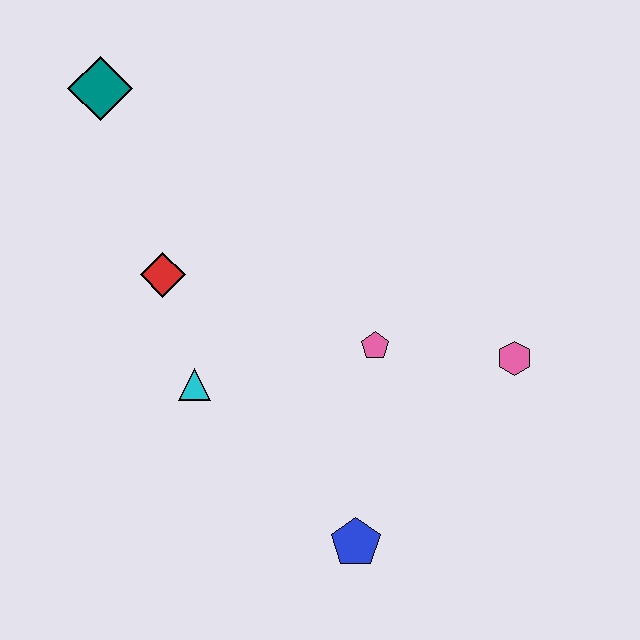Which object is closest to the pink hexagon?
The pink pentagon is closest to the pink hexagon.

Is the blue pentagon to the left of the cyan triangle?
No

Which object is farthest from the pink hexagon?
The teal diamond is farthest from the pink hexagon.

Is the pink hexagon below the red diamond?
Yes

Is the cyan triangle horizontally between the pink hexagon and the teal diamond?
Yes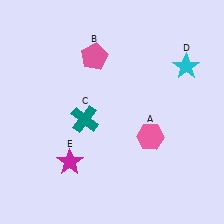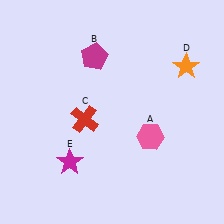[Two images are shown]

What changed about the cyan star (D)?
In Image 1, D is cyan. In Image 2, it changed to orange.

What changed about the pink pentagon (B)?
In Image 1, B is pink. In Image 2, it changed to magenta.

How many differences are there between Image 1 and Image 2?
There are 3 differences between the two images.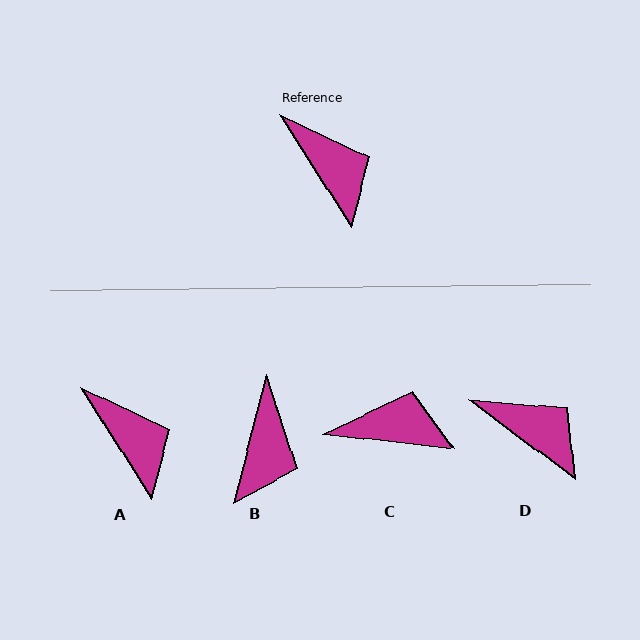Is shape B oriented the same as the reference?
No, it is off by about 47 degrees.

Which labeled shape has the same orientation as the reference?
A.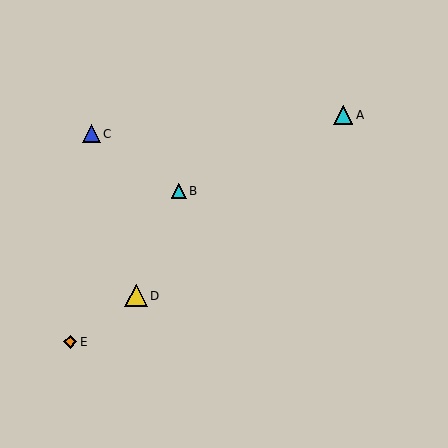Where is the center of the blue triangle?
The center of the blue triangle is at (92, 134).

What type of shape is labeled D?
Shape D is a yellow triangle.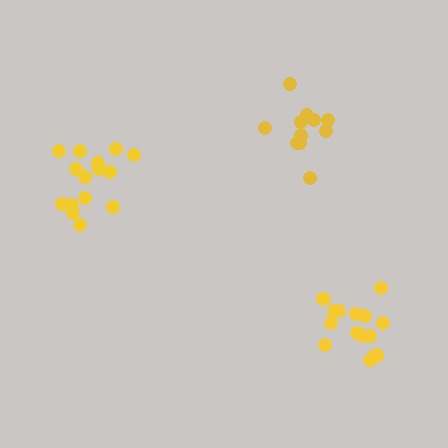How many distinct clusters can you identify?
There are 3 distinct clusters.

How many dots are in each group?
Group 1: 15 dots, Group 2: 15 dots, Group 3: 11 dots (41 total).